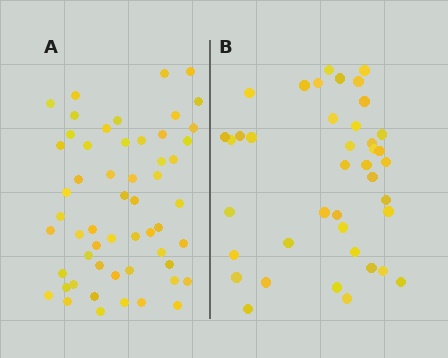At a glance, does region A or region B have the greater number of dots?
Region A (the left region) has more dots.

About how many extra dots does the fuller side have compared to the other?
Region A has approximately 15 more dots than region B.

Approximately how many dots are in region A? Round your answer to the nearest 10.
About 60 dots. (The exact count is 55, which rounds to 60.)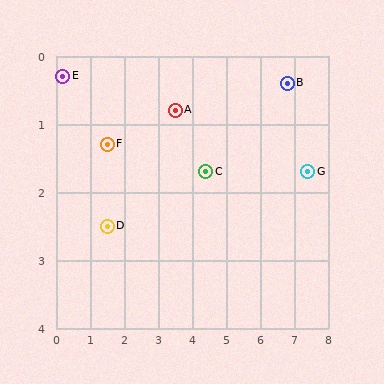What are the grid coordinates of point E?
Point E is at approximately (0.2, 0.3).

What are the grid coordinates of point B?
Point B is at approximately (6.8, 0.4).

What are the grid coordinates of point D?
Point D is at approximately (1.5, 2.5).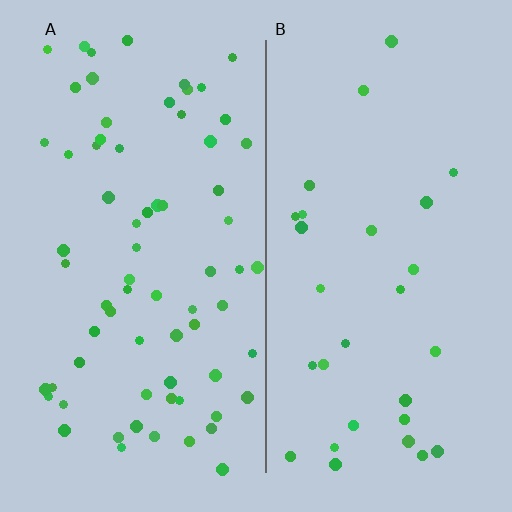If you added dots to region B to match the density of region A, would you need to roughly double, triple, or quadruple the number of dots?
Approximately double.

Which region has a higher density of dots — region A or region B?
A (the left).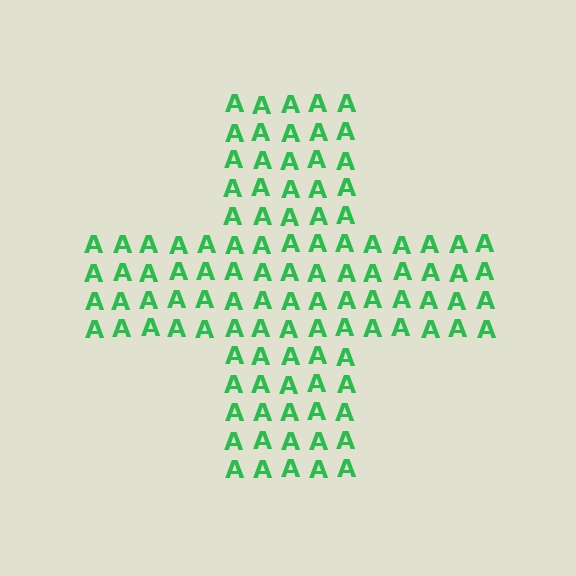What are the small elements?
The small elements are letter A's.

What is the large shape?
The large shape is a cross.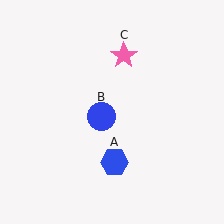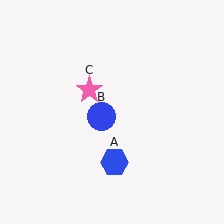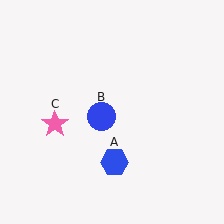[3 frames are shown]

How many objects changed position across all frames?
1 object changed position: pink star (object C).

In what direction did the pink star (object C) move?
The pink star (object C) moved down and to the left.